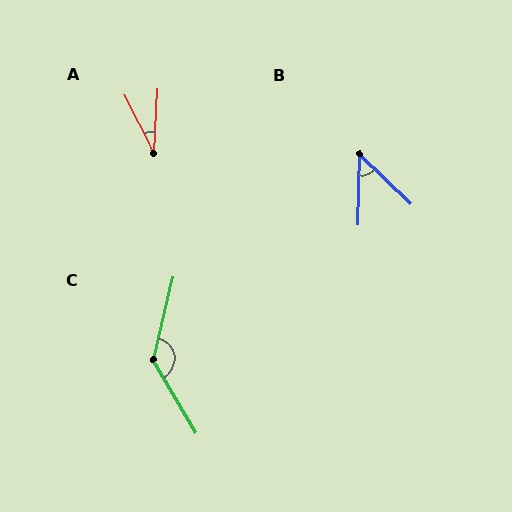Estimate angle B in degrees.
Approximately 47 degrees.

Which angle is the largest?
C, at approximately 136 degrees.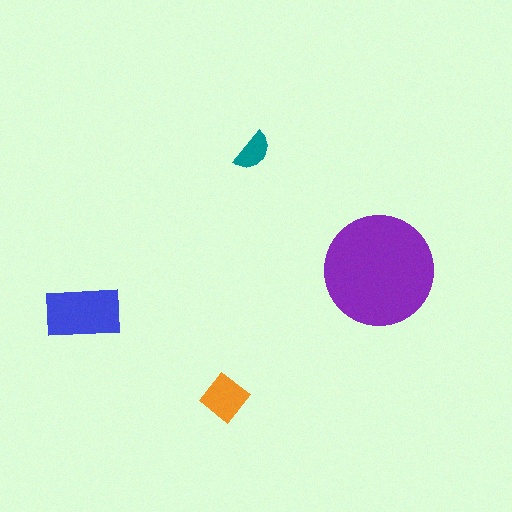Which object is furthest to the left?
The blue rectangle is leftmost.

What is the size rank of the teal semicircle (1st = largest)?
4th.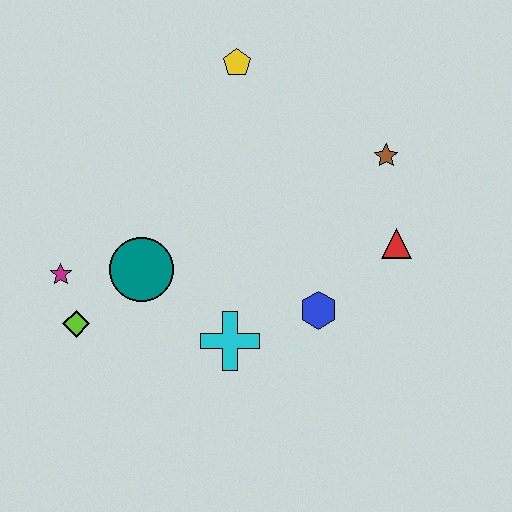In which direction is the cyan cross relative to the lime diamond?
The cyan cross is to the right of the lime diamond.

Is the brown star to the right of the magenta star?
Yes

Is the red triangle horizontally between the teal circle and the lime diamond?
No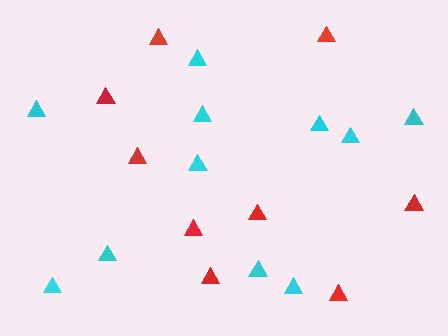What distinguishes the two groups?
There are 2 groups: one group of red triangles (9) and one group of cyan triangles (11).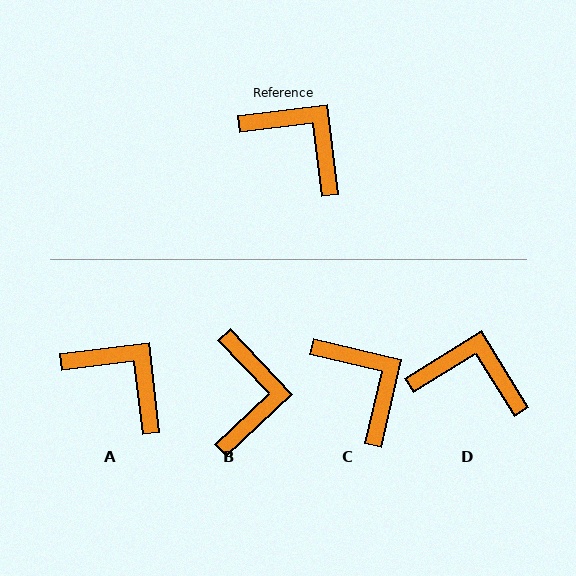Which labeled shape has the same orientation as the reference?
A.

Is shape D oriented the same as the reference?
No, it is off by about 25 degrees.